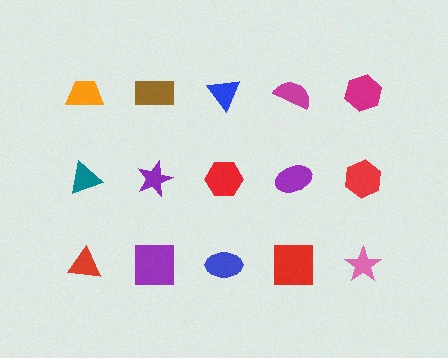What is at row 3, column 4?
A red square.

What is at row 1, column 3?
A blue triangle.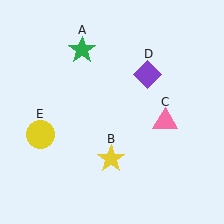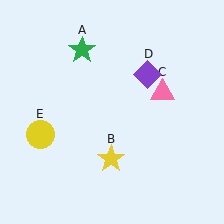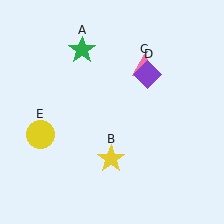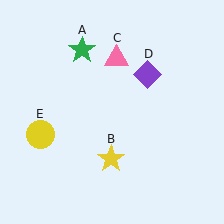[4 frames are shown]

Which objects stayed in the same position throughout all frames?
Green star (object A) and yellow star (object B) and purple diamond (object D) and yellow circle (object E) remained stationary.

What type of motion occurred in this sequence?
The pink triangle (object C) rotated counterclockwise around the center of the scene.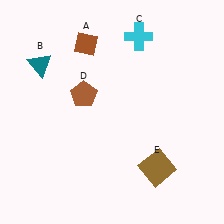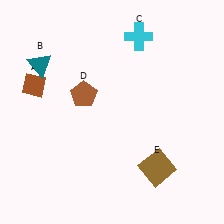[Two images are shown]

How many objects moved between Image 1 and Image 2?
1 object moved between the two images.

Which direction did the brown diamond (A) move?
The brown diamond (A) moved left.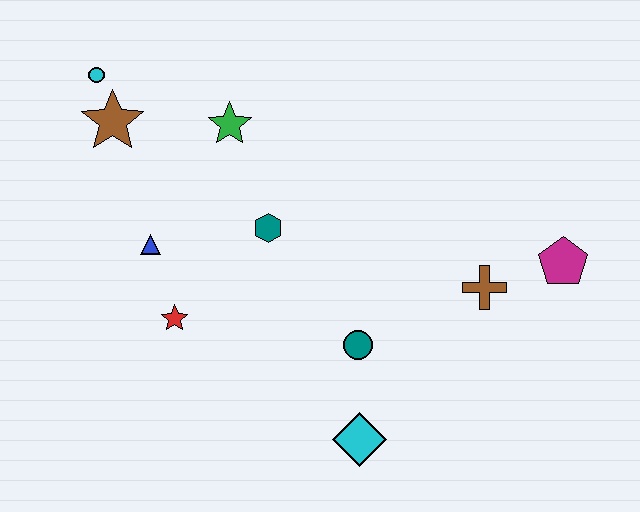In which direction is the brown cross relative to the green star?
The brown cross is to the right of the green star.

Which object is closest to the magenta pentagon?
The brown cross is closest to the magenta pentagon.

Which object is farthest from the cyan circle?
The magenta pentagon is farthest from the cyan circle.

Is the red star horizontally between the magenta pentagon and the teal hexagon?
No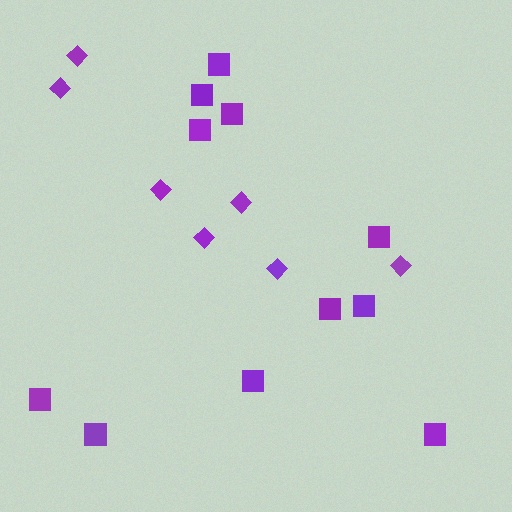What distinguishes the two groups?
There are 2 groups: one group of diamonds (7) and one group of squares (11).